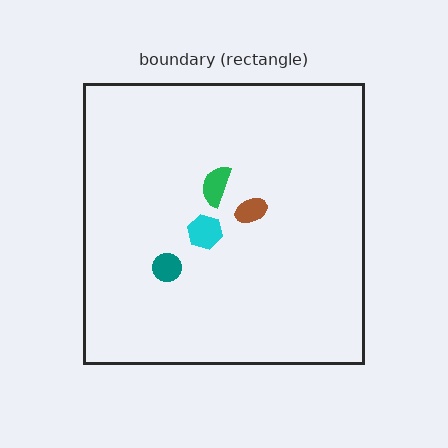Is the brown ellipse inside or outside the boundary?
Inside.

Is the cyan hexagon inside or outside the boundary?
Inside.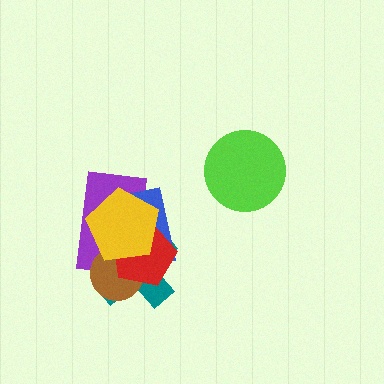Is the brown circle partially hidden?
Yes, it is partially covered by another shape.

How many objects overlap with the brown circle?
5 objects overlap with the brown circle.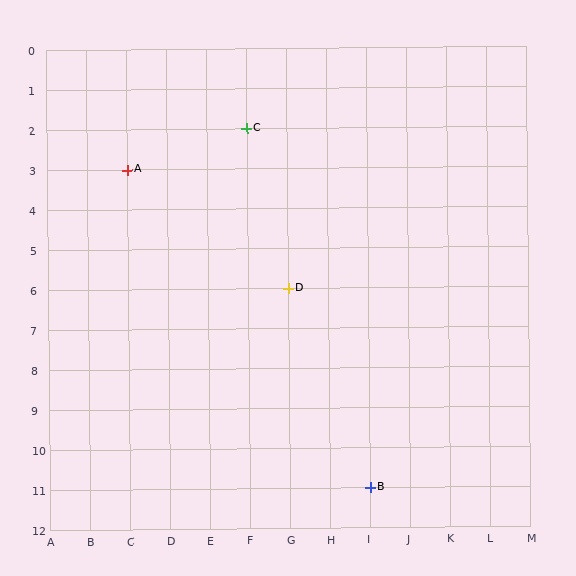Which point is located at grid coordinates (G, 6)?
Point D is at (G, 6).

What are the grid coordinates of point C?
Point C is at grid coordinates (F, 2).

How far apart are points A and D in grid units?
Points A and D are 4 columns and 3 rows apart (about 5.0 grid units diagonally).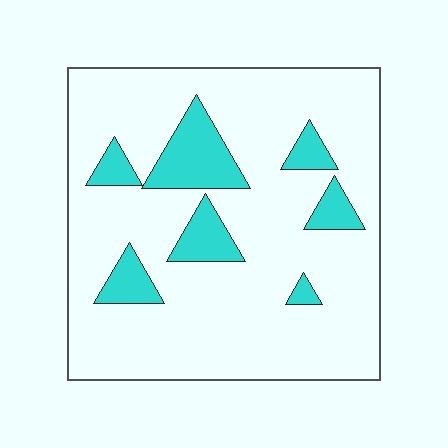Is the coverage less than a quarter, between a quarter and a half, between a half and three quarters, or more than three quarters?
Less than a quarter.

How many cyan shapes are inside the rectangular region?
7.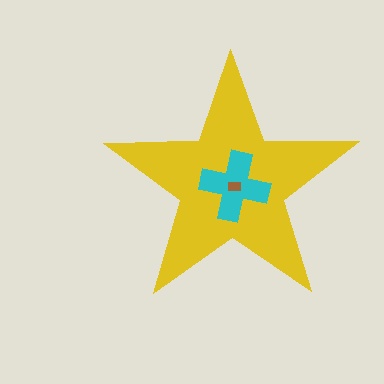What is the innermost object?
The brown rectangle.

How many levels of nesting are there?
3.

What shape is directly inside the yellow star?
The cyan cross.